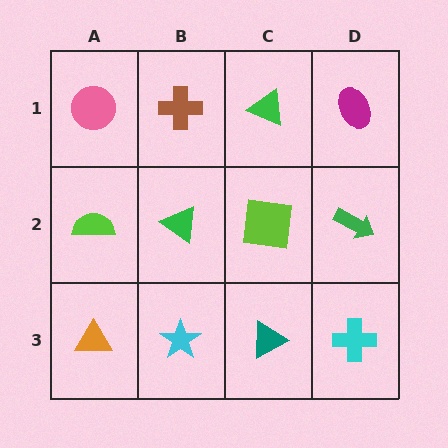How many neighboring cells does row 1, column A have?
2.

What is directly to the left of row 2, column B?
A lime semicircle.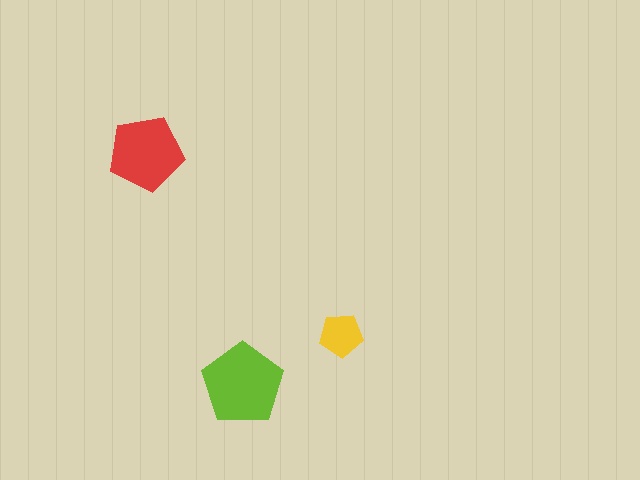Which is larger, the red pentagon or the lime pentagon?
The lime one.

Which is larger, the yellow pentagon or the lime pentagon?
The lime one.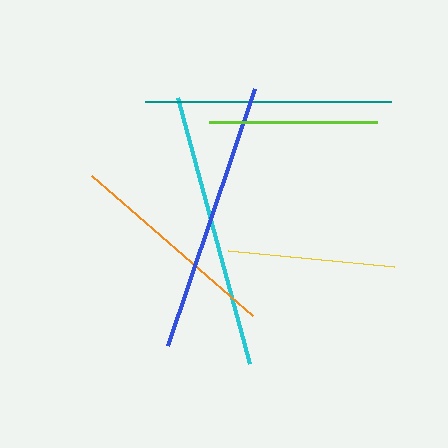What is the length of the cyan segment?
The cyan segment is approximately 275 pixels long.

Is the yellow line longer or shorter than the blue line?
The blue line is longer than the yellow line.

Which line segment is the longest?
The cyan line is the longest at approximately 275 pixels.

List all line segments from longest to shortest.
From longest to shortest: cyan, blue, teal, orange, lime, yellow.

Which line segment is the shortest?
The yellow line is the shortest at approximately 167 pixels.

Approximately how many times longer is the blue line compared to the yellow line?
The blue line is approximately 1.6 times the length of the yellow line.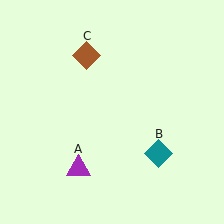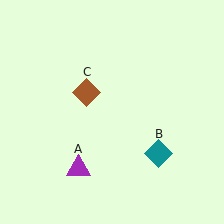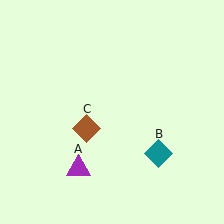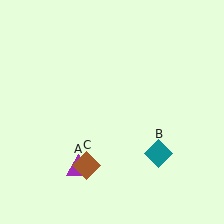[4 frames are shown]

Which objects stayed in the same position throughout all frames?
Purple triangle (object A) and teal diamond (object B) remained stationary.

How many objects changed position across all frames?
1 object changed position: brown diamond (object C).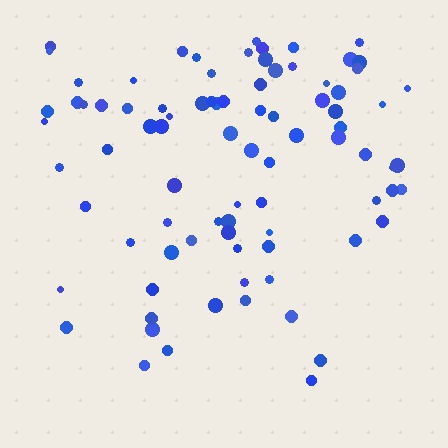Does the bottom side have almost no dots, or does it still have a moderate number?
Still a moderate number, just noticeably fewer than the top.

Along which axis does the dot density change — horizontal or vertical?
Vertical.